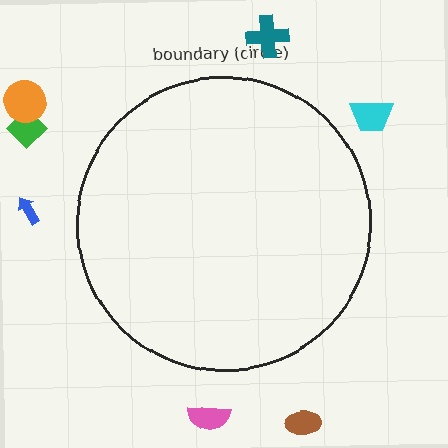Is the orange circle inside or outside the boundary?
Outside.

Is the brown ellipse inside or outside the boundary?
Outside.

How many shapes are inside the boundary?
0 inside, 7 outside.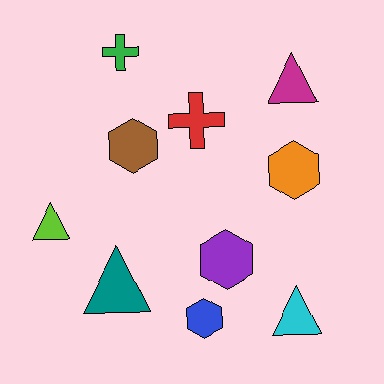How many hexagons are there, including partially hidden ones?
There are 4 hexagons.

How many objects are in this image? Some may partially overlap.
There are 10 objects.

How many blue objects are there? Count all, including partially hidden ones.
There is 1 blue object.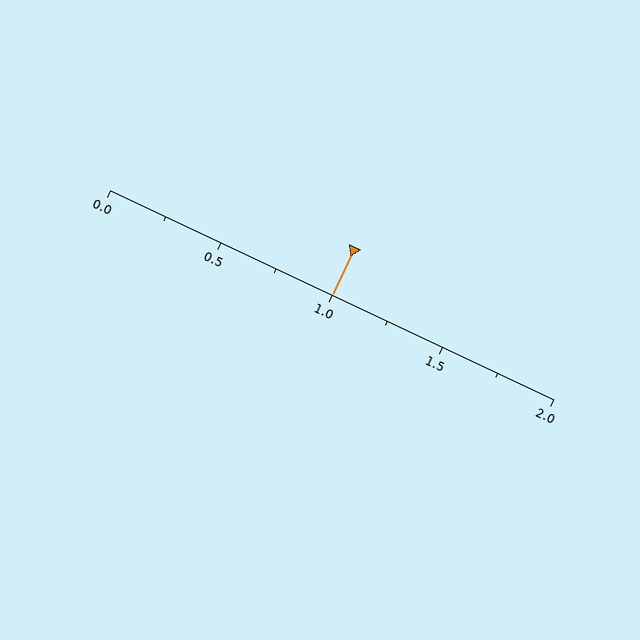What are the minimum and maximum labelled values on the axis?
The axis runs from 0.0 to 2.0.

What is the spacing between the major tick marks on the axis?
The major ticks are spaced 0.5 apart.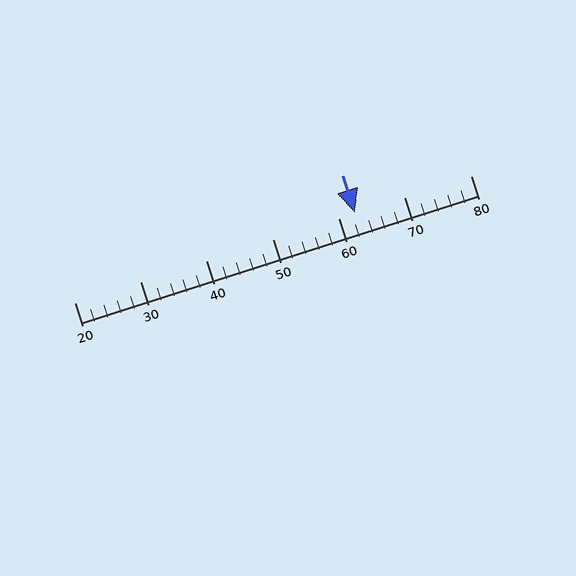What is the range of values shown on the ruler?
The ruler shows values from 20 to 80.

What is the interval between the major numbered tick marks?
The major tick marks are spaced 10 units apart.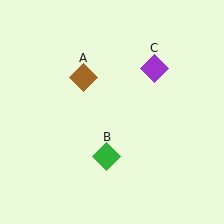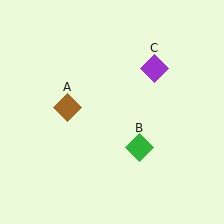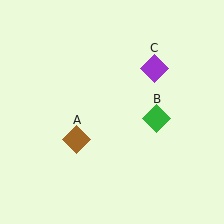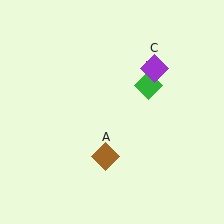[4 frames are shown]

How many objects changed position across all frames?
2 objects changed position: brown diamond (object A), green diamond (object B).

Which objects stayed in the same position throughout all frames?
Purple diamond (object C) remained stationary.